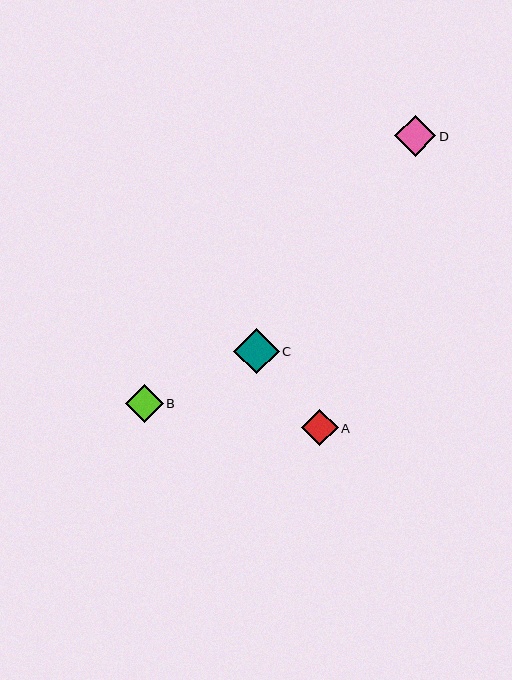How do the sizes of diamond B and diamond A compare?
Diamond B and diamond A are approximately the same size.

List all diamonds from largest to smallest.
From largest to smallest: C, D, B, A.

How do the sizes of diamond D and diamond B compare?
Diamond D and diamond B are approximately the same size.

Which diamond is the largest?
Diamond C is the largest with a size of approximately 46 pixels.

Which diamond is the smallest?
Diamond A is the smallest with a size of approximately 37 pixels.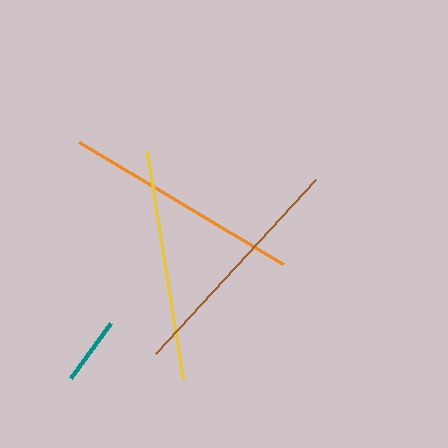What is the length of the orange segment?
The orange segment is approximately 238 pixels long.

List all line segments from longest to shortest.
From longest to shortest: orange, brown, yellow, teal.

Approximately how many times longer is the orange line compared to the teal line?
The orange line is approximately 3.5 times the length of the teal line.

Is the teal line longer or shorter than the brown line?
The brown line is longer than the teal line.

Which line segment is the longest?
The orange line is the longest at approximately 238 pixels.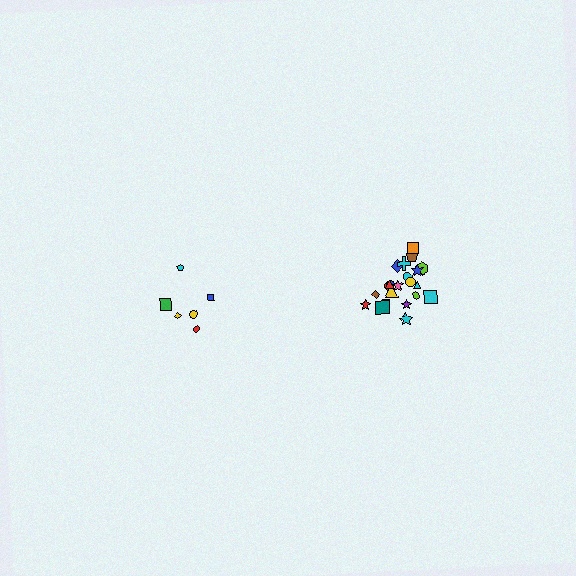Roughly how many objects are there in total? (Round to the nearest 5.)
Roughly 30 objects in total.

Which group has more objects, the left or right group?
The right group.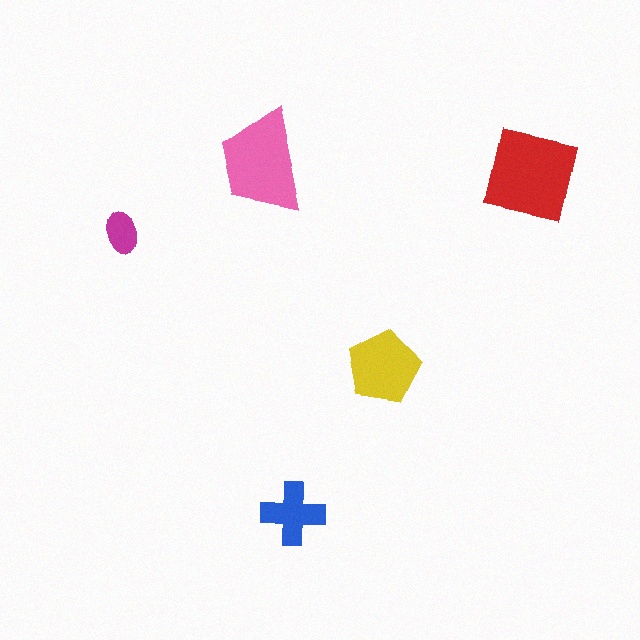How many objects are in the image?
There are 5 objects in the image.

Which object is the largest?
The red square.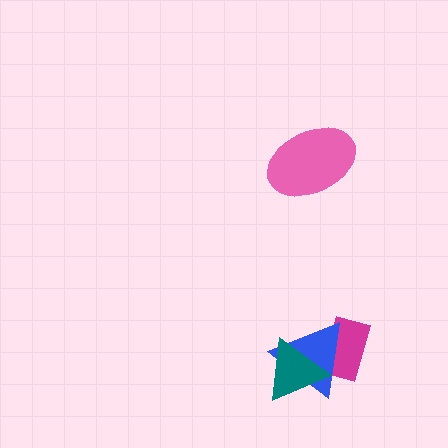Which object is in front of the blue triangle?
The teal triangle is in front of the blue triangle.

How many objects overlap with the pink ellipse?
0 objects overlap with the pink ellipse.